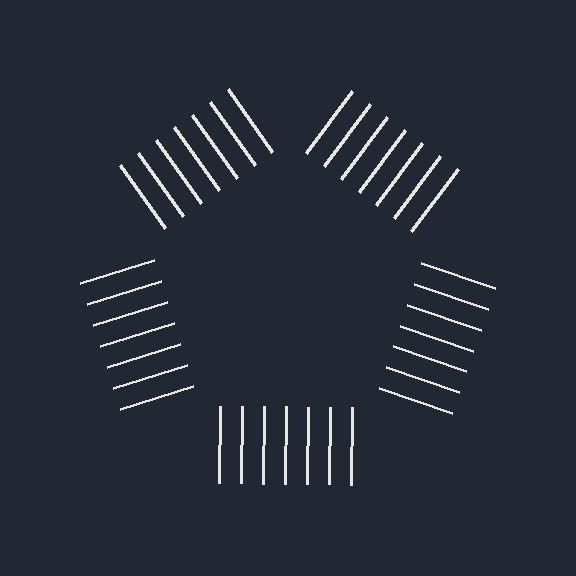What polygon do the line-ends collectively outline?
An illusory pentagon — the line segments terminate on its edges but no continuous stroke is drawn.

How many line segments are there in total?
35 — 7 along each of the 5 edges.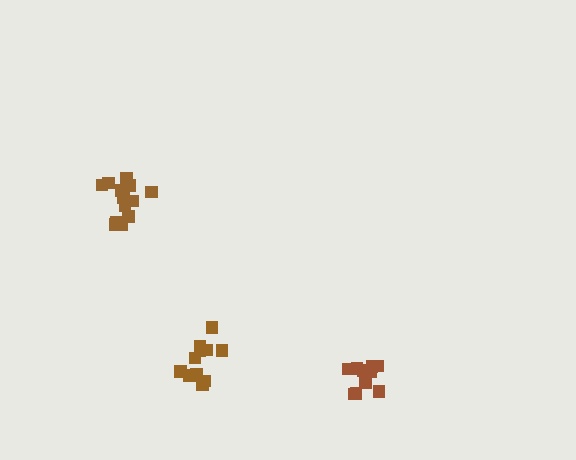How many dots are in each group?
Group 1: 11 dots, Group 2: 14 dots, Group 3: 10 dots (35 total).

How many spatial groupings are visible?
There are 3 spatial groupings.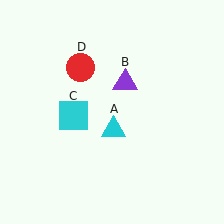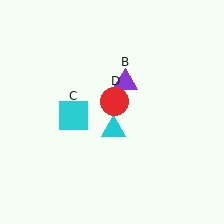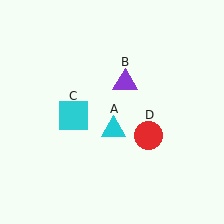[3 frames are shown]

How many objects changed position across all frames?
1 object changed position: red circle (object D).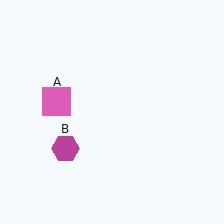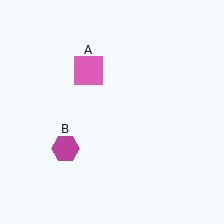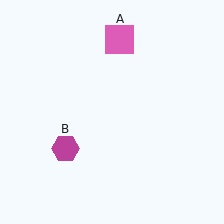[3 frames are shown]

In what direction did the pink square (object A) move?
The pink square (object A) moved up and to the right.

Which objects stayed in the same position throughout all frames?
Magenta hexagon (object B) remained stationary.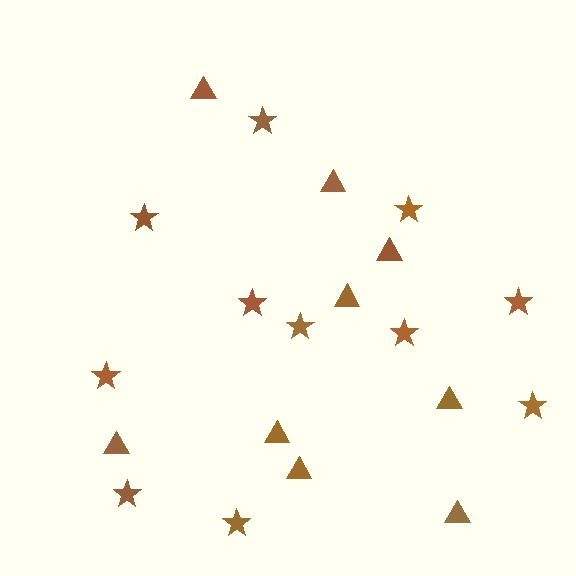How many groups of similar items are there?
There are 2 groups: one group of stars (11) and one group of triangles (9).